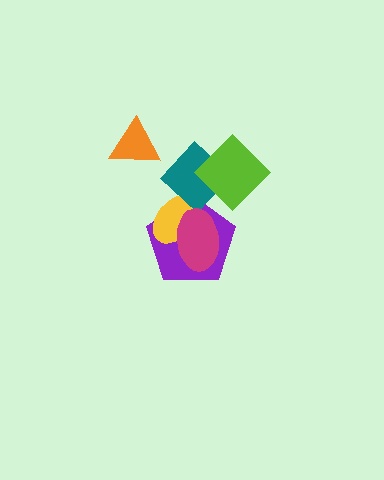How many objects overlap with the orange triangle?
0 objects overlap with the orange triangle.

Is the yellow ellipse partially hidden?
Yes, it is partially covered by another shape.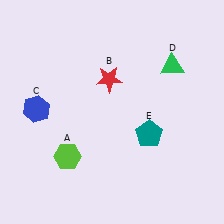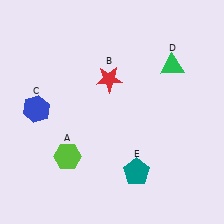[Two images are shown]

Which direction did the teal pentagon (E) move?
The teal pentagon (E) moved down.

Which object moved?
The teal pentagon (E) moved down.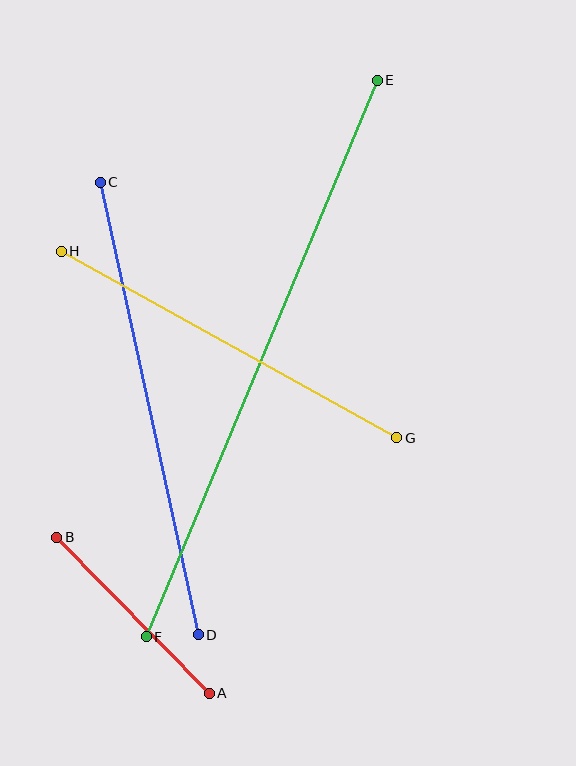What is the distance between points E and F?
The distance is approximately 603 pixels.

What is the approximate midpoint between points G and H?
The midpoint is at approximately (229, 344) pixels.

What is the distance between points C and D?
The distance is approximately 463 pixels.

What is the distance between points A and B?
The distance is approximately 218 pixels.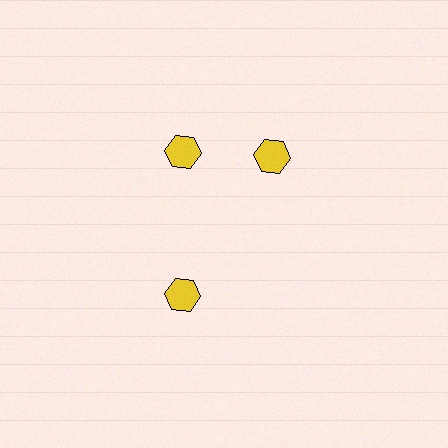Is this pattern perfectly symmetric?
No. The 3 yellow hexagons are arranged in a ring, but one element near the 3 o'clock position is rotated out of alignment along the ring, breaking the 3-fold rotational symmetry.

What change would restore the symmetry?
The symmetry would be restored by rotating it back into even spacing with its neighbors so that all 3 hexagons sit at equal angles and equal distance from the center.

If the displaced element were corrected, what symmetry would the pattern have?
It would have 3-fold rotational symmetry — the pattern would map onto itself every 120 degrees.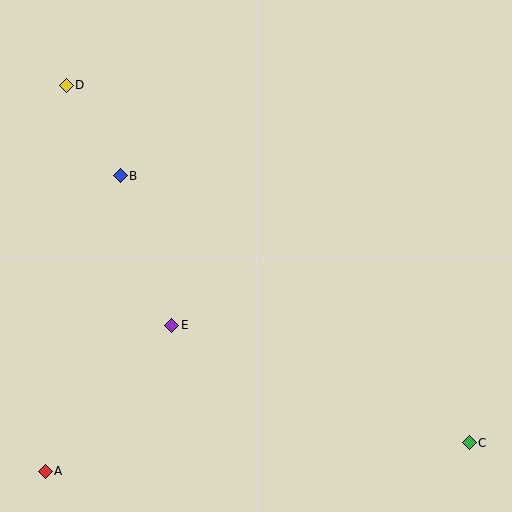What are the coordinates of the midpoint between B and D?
The midpoint between B and D is at (93, 131).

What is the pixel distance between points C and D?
The distance between C and D is 538 pixels.